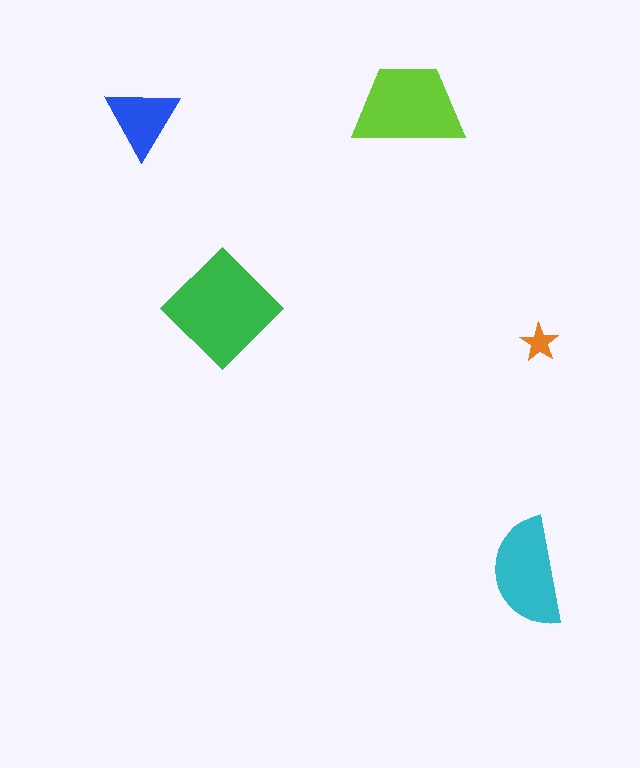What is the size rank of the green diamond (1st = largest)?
1st.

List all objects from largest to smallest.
The green diamond, the lime trapezoid, the cyan semicircle, the blue triangle, the orange star.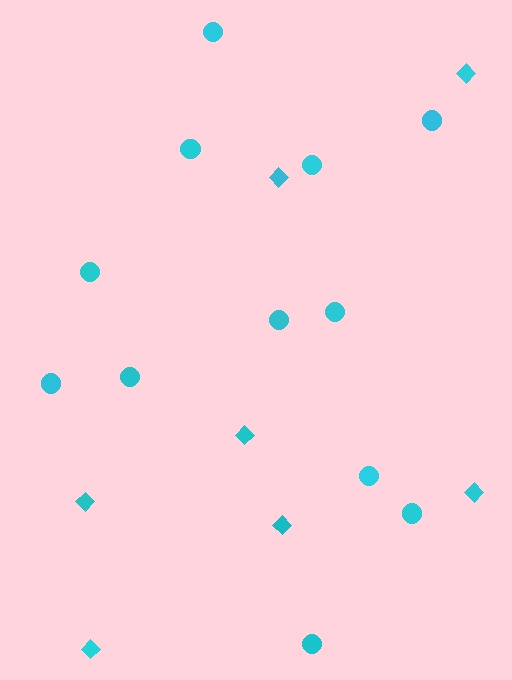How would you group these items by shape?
There are 2 groups: one group of circles (12) and one group of diamonds (7).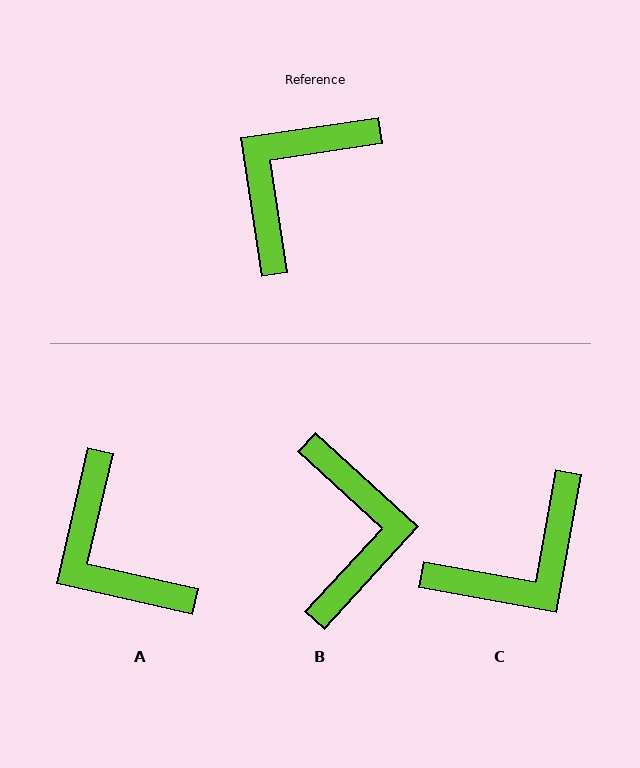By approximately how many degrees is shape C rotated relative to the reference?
Approximately 161 degrees counter-clockwise.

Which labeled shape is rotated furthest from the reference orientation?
C, about 161 degrees away.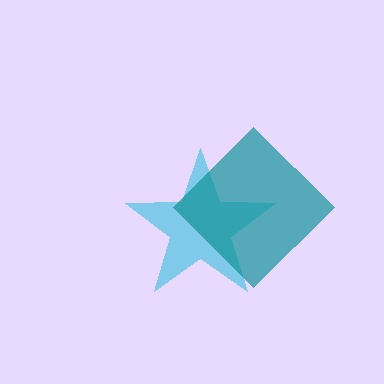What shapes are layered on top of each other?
The layered shapes are: a cyan star, a teal diamond.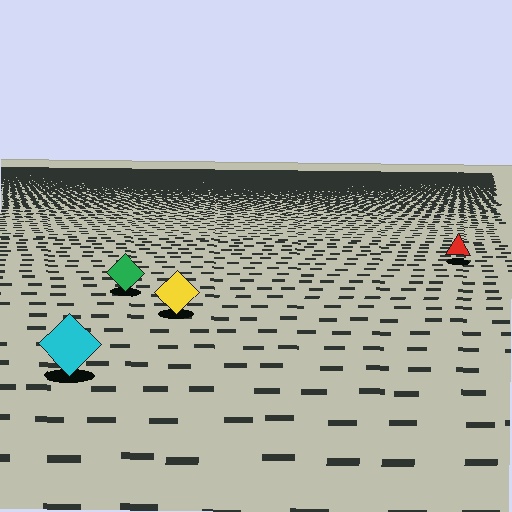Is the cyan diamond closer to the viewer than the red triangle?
Yes. The cyan diamond is closer — you can tell from the texture gradient: the ground texture is coarser near it.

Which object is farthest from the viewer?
The red triangle is farthest from the viewer. It appears smaller and the ground texture around it is denser.